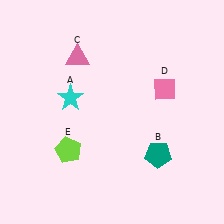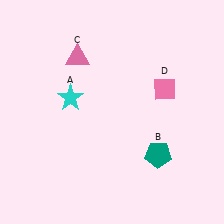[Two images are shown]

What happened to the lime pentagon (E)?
The lime pentagon (E) was removed in Image 2. It was in the bottom-left area of Image 1.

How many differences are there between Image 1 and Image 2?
There is 1 difference between the two images.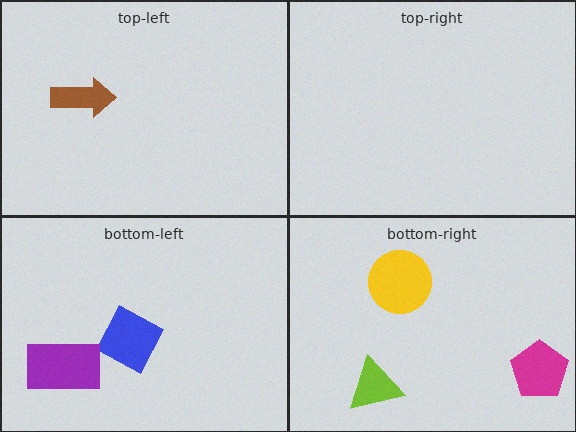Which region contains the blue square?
The bottom-left region.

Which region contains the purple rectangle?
The bottom-left region.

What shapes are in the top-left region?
The brown arrow.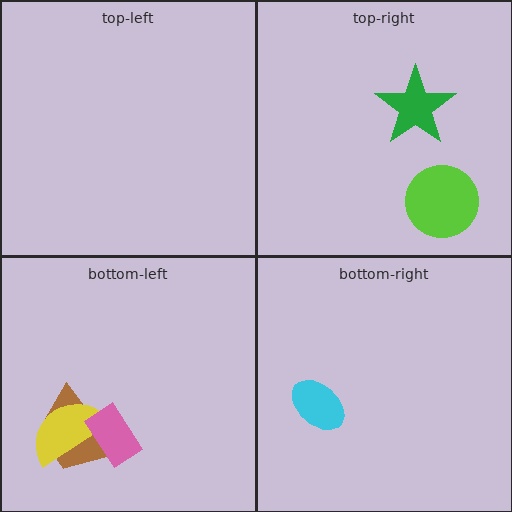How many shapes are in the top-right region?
2.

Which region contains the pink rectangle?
The bottom-left region.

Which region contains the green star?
The top-right region.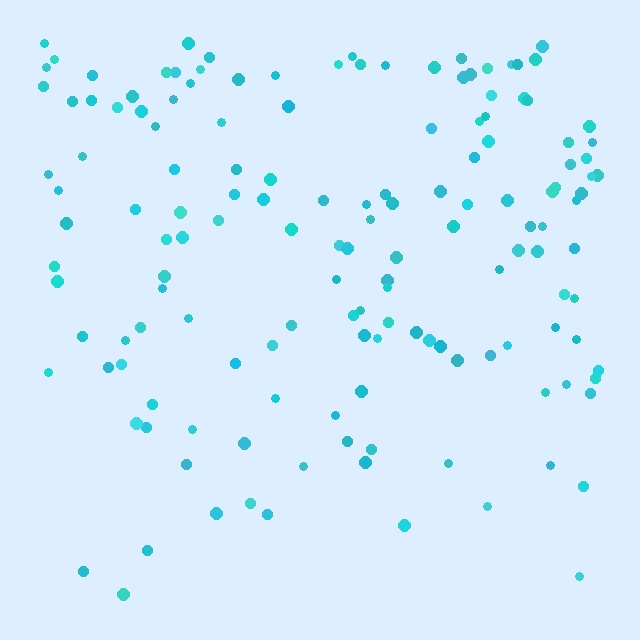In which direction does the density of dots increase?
From bottom to top, with the top side densest.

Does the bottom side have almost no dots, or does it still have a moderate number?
Still a moderate number, just noticeably fewer than the top.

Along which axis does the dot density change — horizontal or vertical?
Vertical.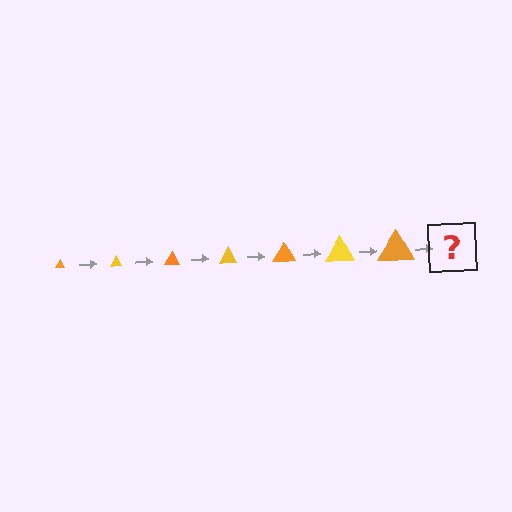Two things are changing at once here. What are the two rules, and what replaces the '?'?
The two rules are that the triangle grows larger each step and the color cycles through orange and yellow. The '?' should be a yellow triangle, larger than the previous one.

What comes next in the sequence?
The next element should be a yellow triangle, larger than the previous one.